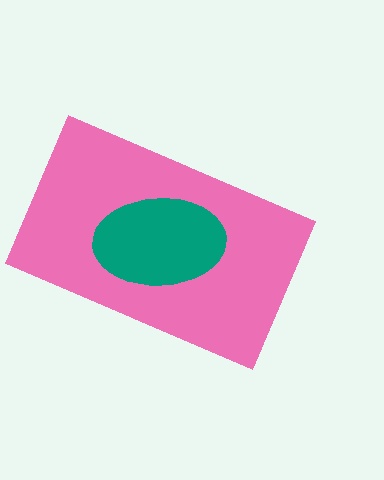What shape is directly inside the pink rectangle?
The teal ellipse.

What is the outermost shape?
The pink rectangle.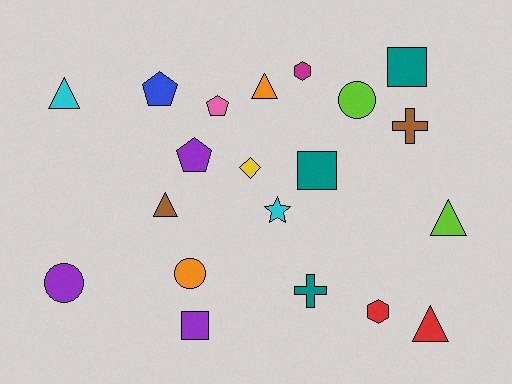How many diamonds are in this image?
There is 1 diamond.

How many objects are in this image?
There are 20 objects.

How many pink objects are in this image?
There is 1 pink object.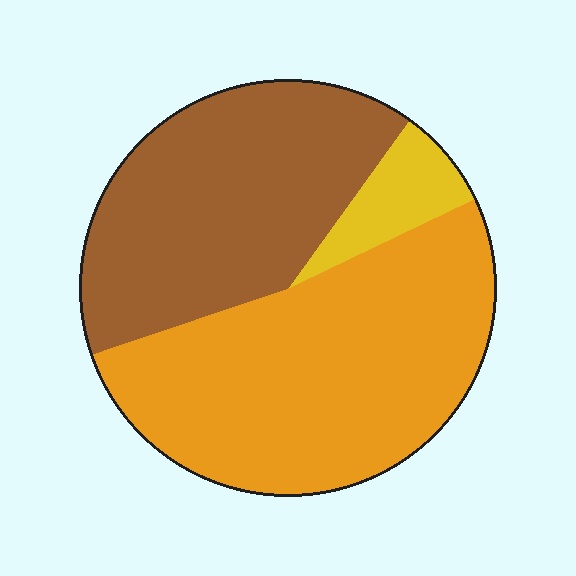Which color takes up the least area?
Yellow, at roughly 10%.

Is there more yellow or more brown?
Brown.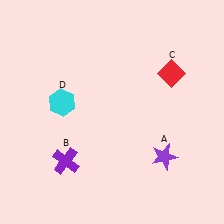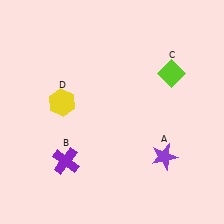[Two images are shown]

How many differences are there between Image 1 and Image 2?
There are 2 differences between the two images.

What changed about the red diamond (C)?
In Image 1, C is red. In Image 2, it changed to lime.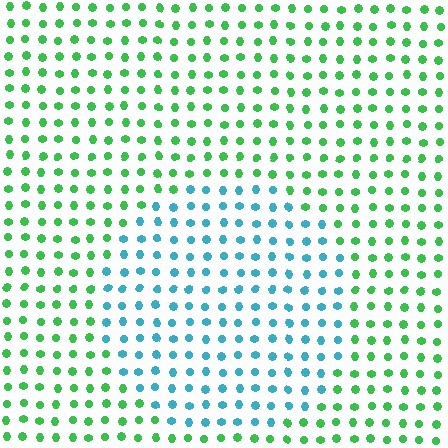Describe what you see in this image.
The image is filled with small green elements in a uniform arrangement. A circle-shaped region is visible where the elements are tinted to a slightly different hue, forming a subtle color boundary.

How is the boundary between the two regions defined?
The boundary is defined purely by a slight shift in hue (about 61 degrees). Spacing, size, and orientation are identical on both sides.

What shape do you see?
I see a circle.